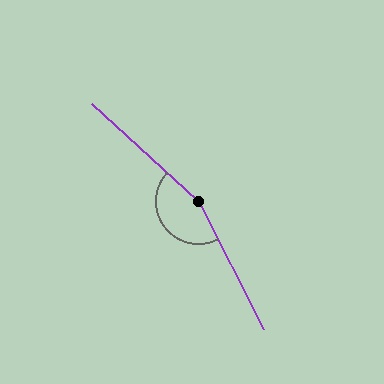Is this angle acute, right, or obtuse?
It is obtuse.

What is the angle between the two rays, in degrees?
Approximately 160 degrees.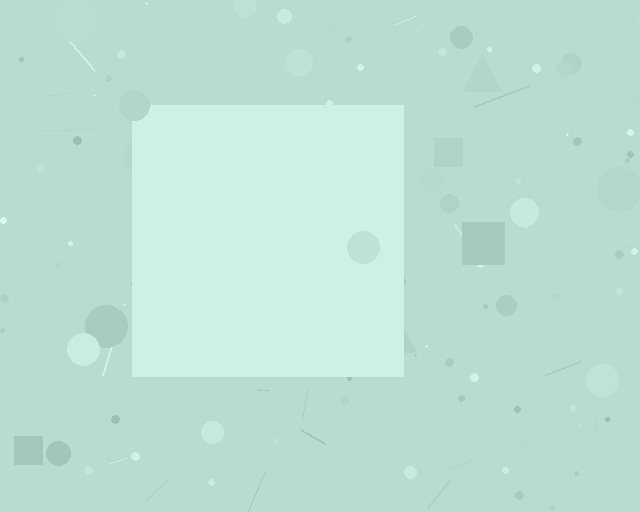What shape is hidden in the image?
A square is hidden in the image.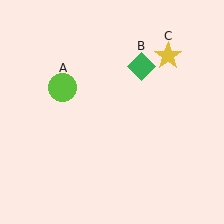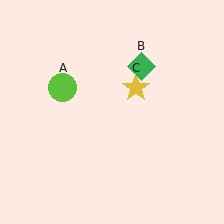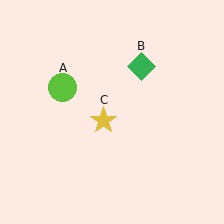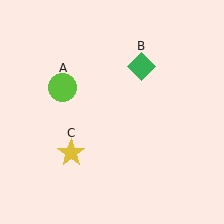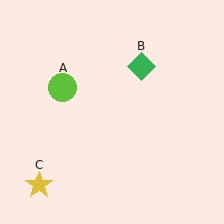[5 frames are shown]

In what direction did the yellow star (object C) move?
The yellow star (object C) moved down and to the left.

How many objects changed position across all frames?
1 object changed position: yellow star (object C).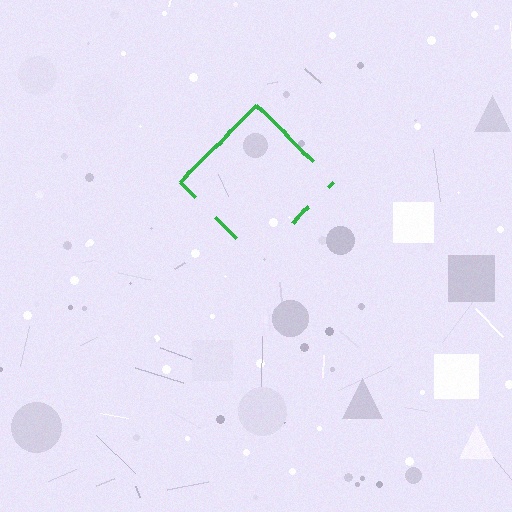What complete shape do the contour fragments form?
The contour fragments form a diamond.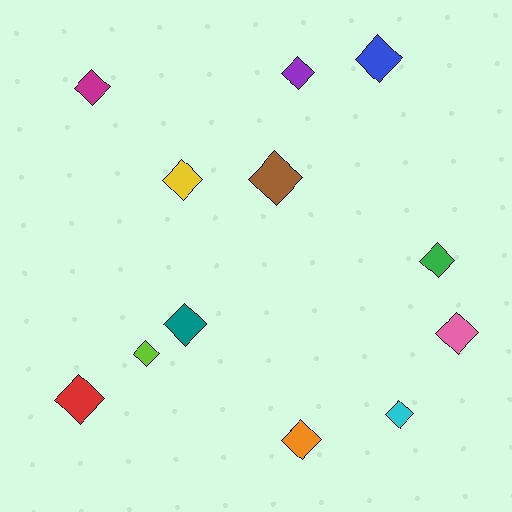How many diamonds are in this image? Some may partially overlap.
There are 12 diamonds.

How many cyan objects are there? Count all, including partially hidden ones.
There is 1 cyan object.